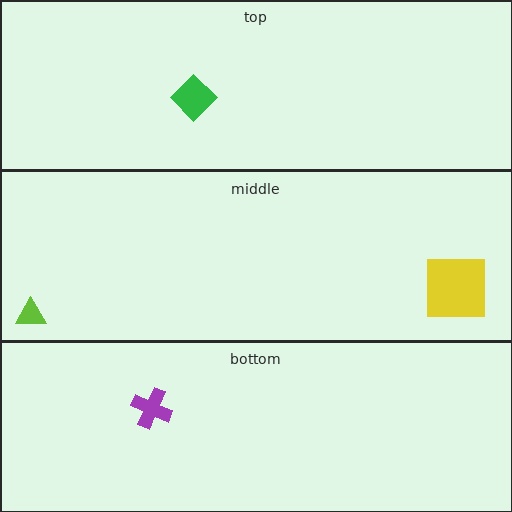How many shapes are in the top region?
1.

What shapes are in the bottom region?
The purple cross.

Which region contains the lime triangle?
The middle region.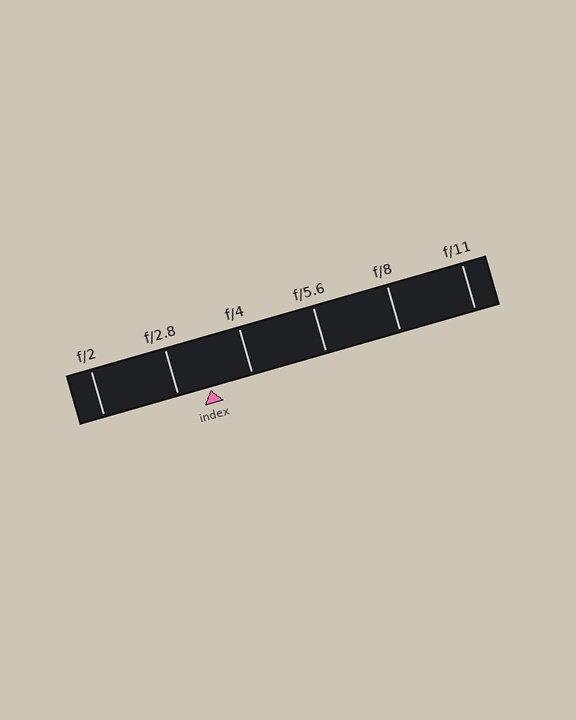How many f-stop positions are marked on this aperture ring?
There are 6 f-stop positions marked.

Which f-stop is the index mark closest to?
The index mark is closest to f/2.8.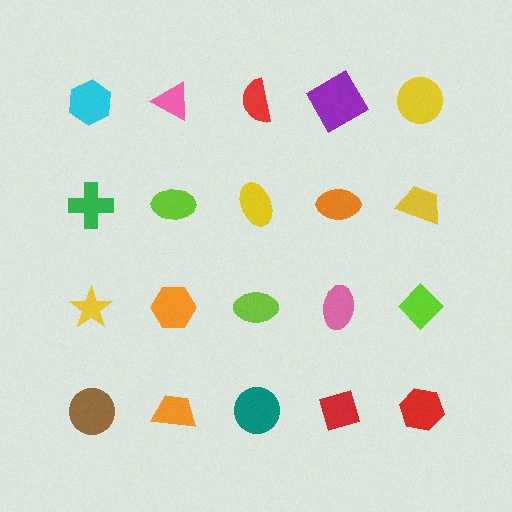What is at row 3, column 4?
A pink ellipse.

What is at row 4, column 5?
A red hexagon.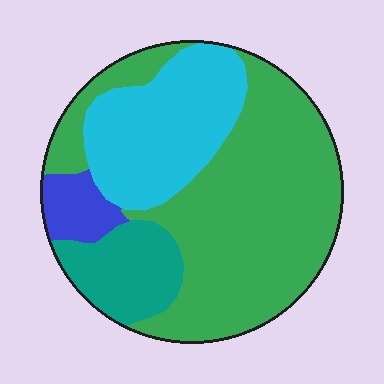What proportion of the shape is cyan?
Cyan covers roughly 25% of the shape.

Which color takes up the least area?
Blue, at roughly 5%.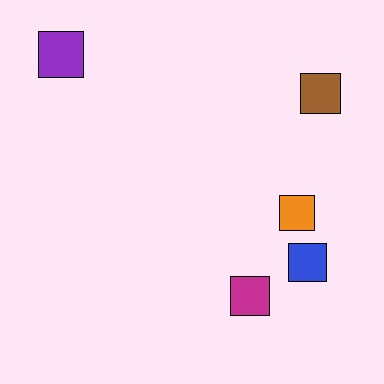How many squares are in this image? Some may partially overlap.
There are 5 squares.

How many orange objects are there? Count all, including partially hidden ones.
There is 1 orange object.